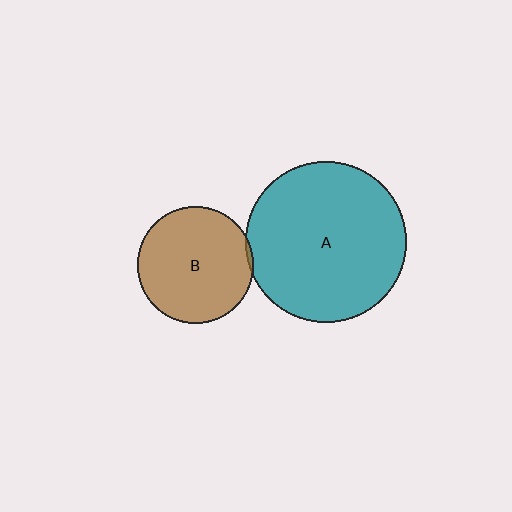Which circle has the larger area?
Circle A (teal).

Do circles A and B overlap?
Yes.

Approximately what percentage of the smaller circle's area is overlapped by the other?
Approximately 5%.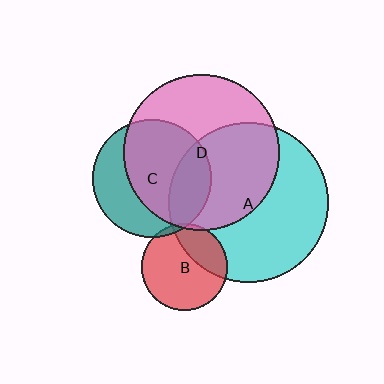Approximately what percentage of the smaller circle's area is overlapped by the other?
Approximately 50%.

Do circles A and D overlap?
Yes.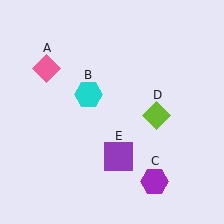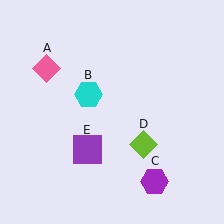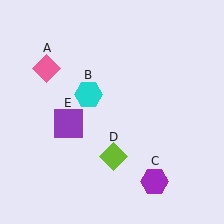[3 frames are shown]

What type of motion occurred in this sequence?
The lime diamond (object D), purple square (object E) rotated clockwise around the center of the scene.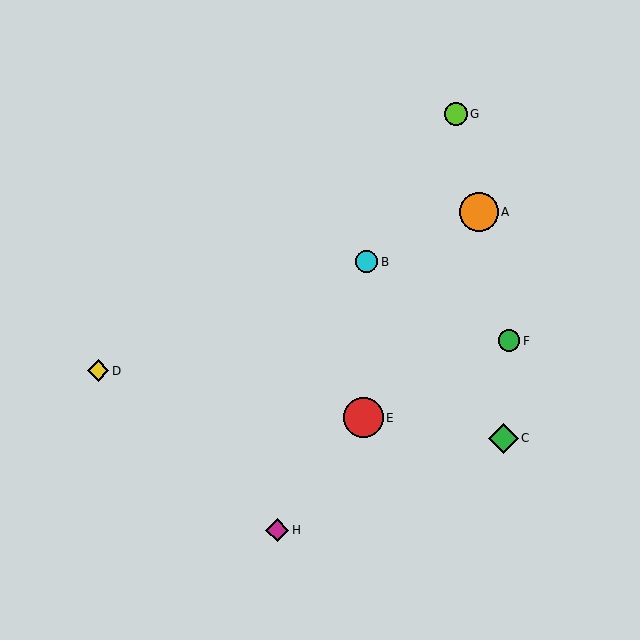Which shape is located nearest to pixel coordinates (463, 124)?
The lime circle (labeled G) at (456, 114) is nearest to that location.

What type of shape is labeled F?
Shape F is a green circle.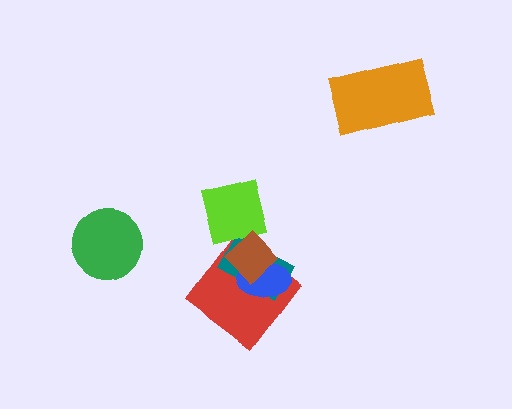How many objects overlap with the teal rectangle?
4 objects overlap with the teal rectangle.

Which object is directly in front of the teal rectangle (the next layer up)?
The blue ellipse is directly in front of the teal rectangle.